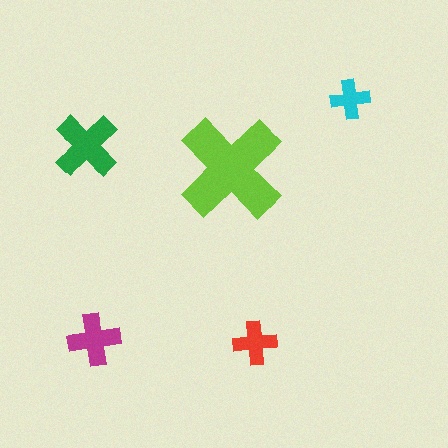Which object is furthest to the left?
The green cross is leftmost.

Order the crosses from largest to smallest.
the lime one, the green one, the magenta one, the red one, the cyan one.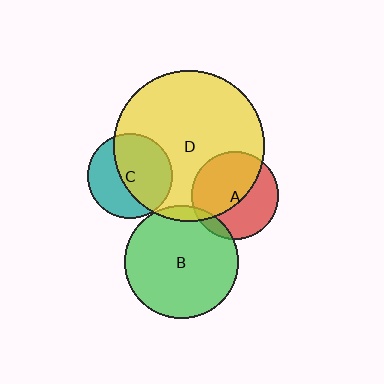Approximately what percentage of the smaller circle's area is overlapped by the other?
Approximately 10%.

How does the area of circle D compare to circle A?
Approximately 3.0 times.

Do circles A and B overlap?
Yes.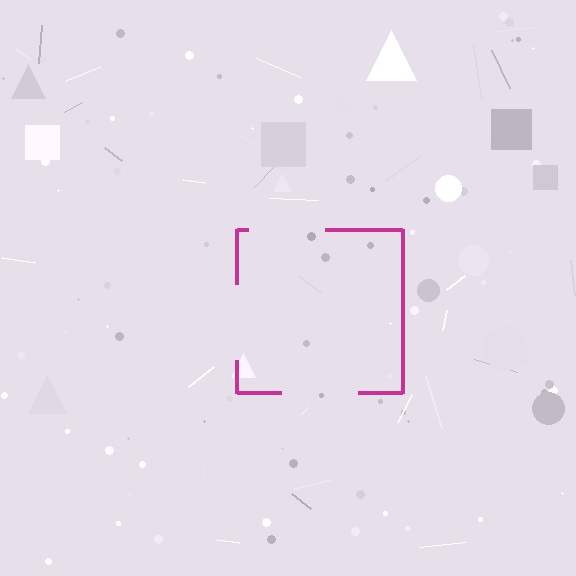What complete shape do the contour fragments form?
The contour fragments form a square.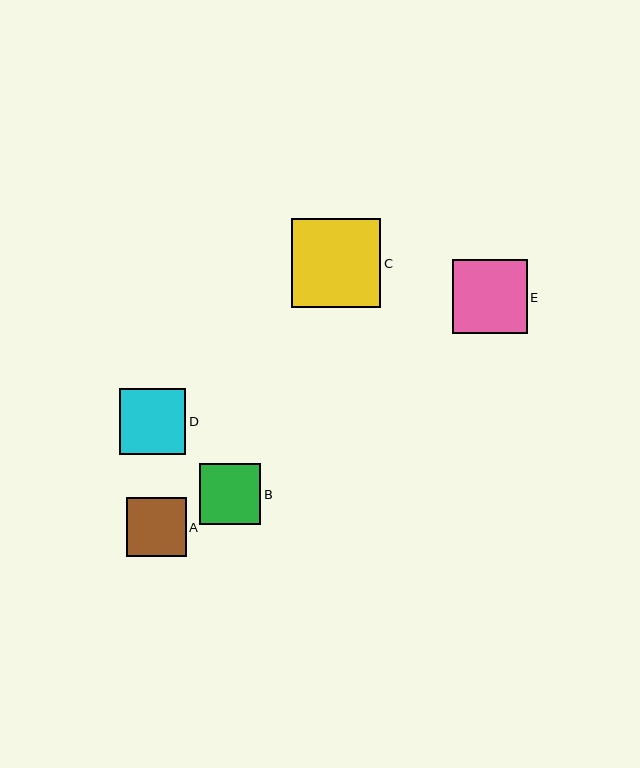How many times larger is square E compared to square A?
Square E is approximately 1.2 times the size of square A.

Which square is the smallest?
Square A is the smallest with a size of approximately 59 pixels.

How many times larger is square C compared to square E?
Square C is approximately 1.2 times the size of square E.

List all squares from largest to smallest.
From largest to smallest: C, E, D, B, A.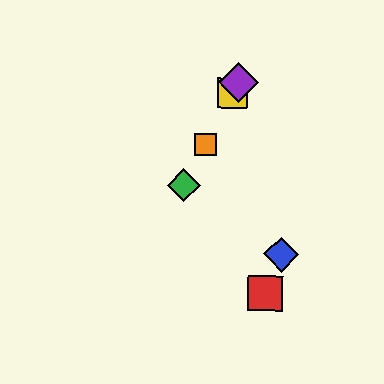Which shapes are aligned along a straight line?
The green diamond, the yellow square, the purple diamond, the orange square are aligned along a straight line.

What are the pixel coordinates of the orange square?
The orange square is at (205, 145).